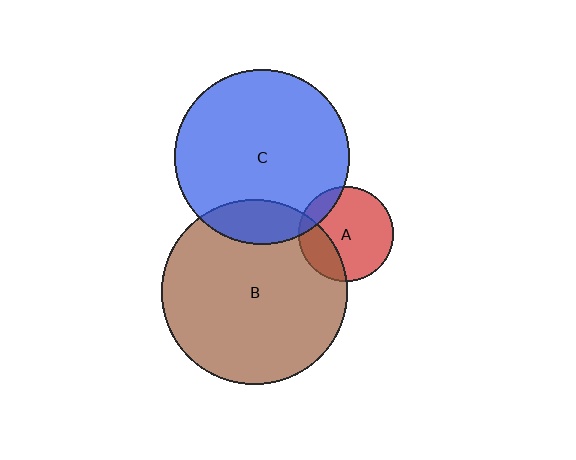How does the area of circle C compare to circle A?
Approximately 3.4 times.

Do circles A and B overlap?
Yes.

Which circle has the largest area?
Circle B (brown).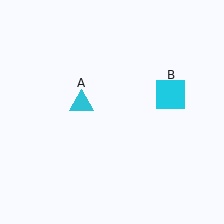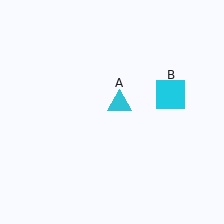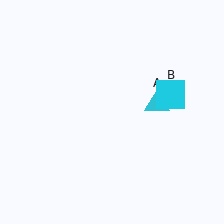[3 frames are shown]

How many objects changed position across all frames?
1 object changed position: cyan triangle (object A).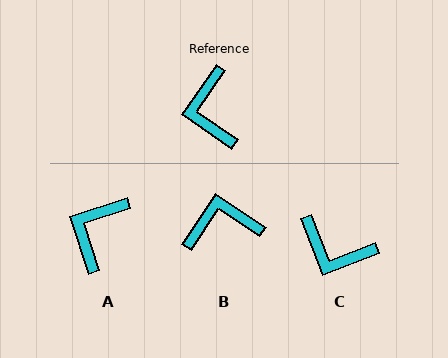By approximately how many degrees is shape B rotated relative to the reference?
Approximately 89 degrees clockwise.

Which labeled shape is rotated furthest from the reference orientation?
B, about 89 degrees away.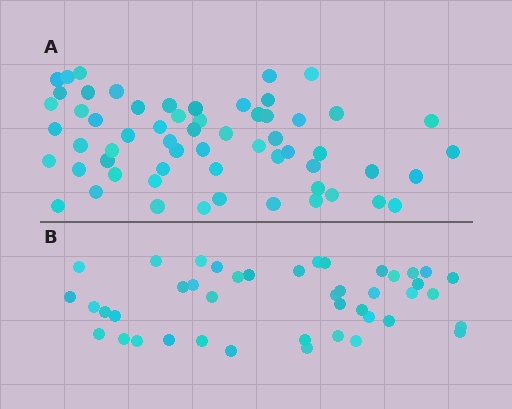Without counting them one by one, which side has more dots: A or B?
Region A (the top region) has more dots.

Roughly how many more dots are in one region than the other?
Region A has approximately 15 more dots than region B.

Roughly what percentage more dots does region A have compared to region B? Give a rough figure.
About 40% more.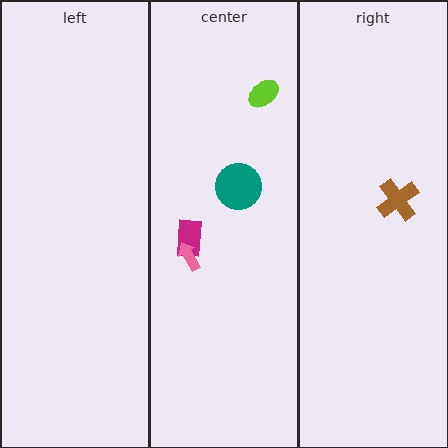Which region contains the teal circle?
The center region.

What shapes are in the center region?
The magenta rectangle, the teal circle, the pink arrow, the lime ellipse.